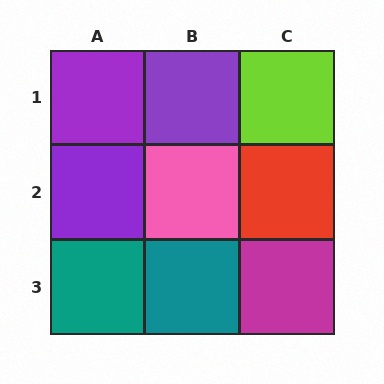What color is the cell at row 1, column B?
Purple.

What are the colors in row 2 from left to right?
Purple, pink, red.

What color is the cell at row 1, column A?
Purple.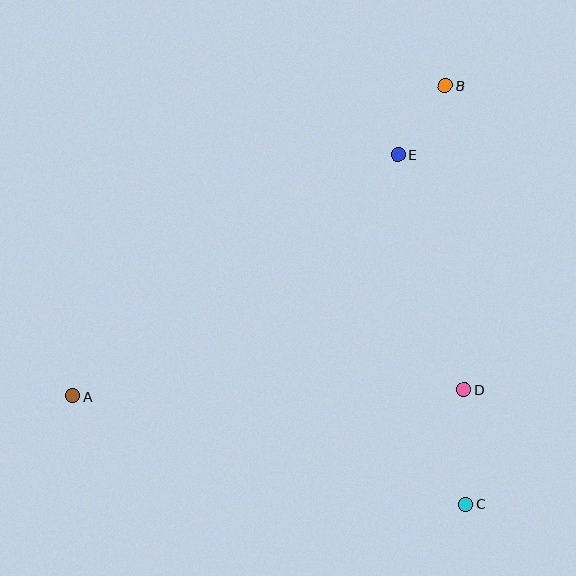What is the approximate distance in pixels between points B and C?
The distance between B and C is approximately 419 pixels.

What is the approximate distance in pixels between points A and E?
The distance between A and E is approximately 405 pixels.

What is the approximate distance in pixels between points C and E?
The distance between C and E is approximately 356 pixels.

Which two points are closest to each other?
Points B and E are closest to each other.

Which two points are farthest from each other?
Points A and B are farthest from each other.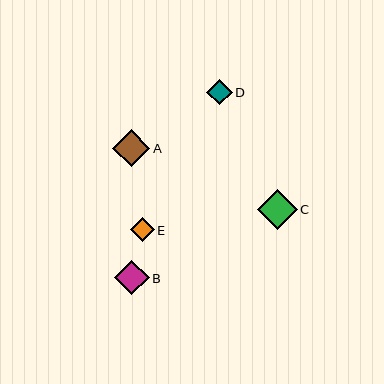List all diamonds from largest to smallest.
From largest to smallest: C, A, B, D, E.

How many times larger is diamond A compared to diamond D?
Diamond A is approximately 1.4 times the size of diamond D.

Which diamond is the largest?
Diamond C is the largest with a size of approximately 40 pixels.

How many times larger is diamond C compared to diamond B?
Diamond C is approximately 1.2 times the size of diamond B.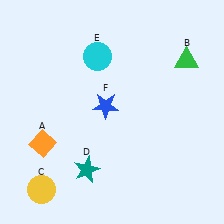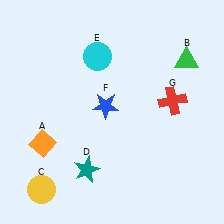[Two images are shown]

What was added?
A red cross (G) was added in Image 2.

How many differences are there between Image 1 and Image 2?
There is 1 difference between the two images.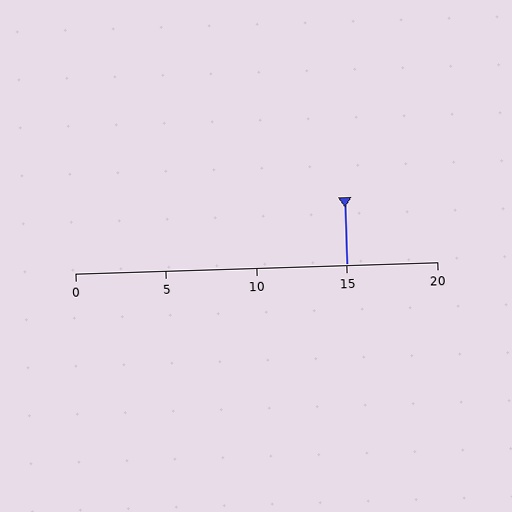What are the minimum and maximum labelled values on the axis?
The axis runs from 0 to 20.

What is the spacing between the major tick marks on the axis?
The major ticks are spaced 5 apart.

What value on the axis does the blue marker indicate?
The marker indicates approximately 15.